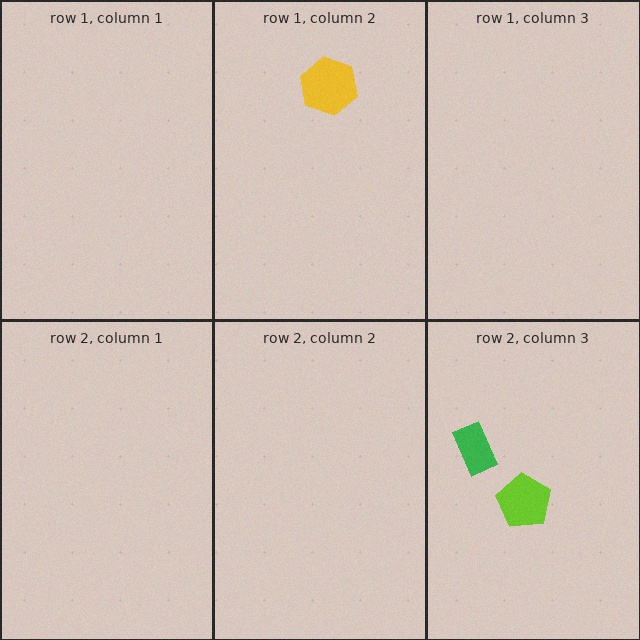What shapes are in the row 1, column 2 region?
The yellow hexagon.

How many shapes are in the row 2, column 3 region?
2.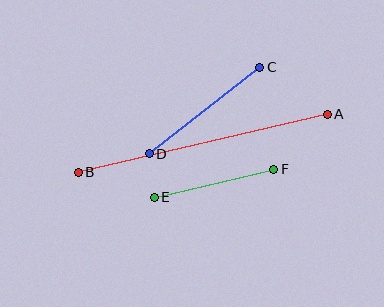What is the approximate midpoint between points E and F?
The midpoint is at approximately (214, 183) pixels.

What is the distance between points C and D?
The distance is approximately 140 pixels.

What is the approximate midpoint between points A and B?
The midpoint is at approximately (203, 143) pixels.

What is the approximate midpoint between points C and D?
The midpoint is at approximately (205, 110) pixels.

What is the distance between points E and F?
The distance is approximately 122 pixels.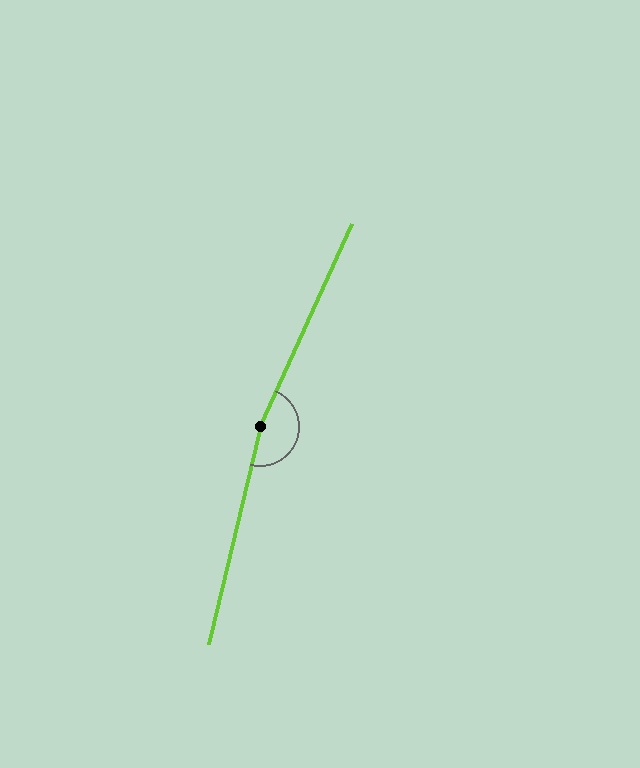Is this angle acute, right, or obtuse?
It is obtuse.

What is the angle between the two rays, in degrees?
Approximately 169 degrees.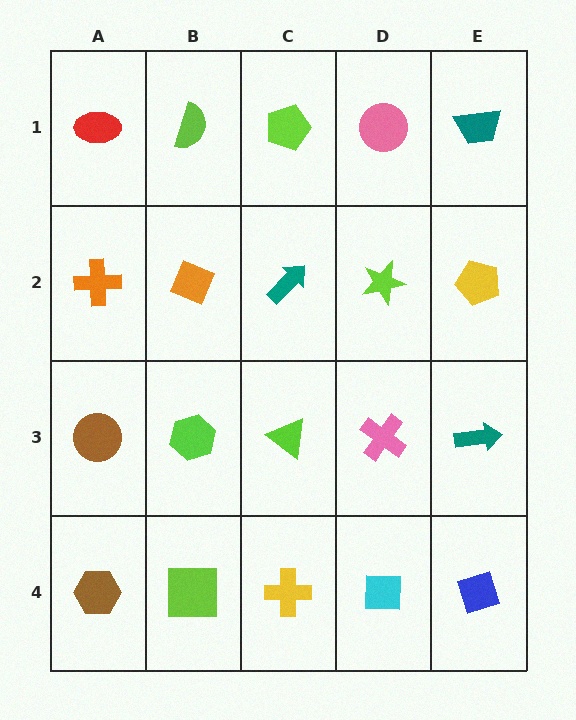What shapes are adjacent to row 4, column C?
A lime triangle (row 3, column C), a lime square (row 4, column B), a cyan square (row 4, column D).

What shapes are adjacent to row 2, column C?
A lime pentagon (row 1, column C), a lime triangle (row 3, column C), an orange diamond (row 2, column B), a lime star (row 2, column D).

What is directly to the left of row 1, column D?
A lime pentagon.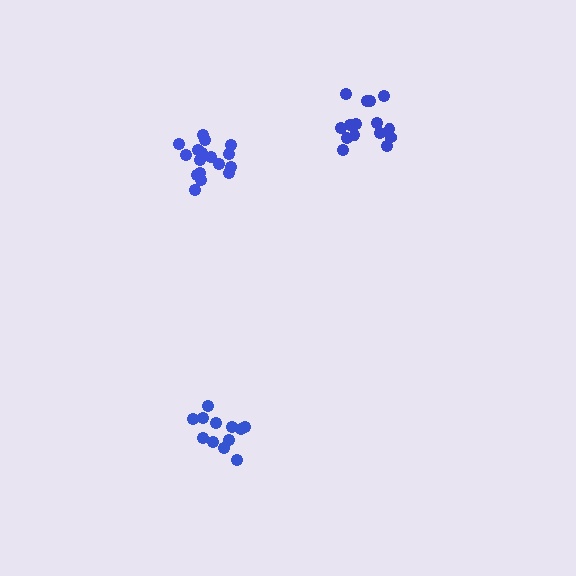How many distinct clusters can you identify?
There are 3 distinct clusters.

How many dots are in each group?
Group 1: 17 dots, Group 2: 12 dots, Group 3: 15 dots (44 total).